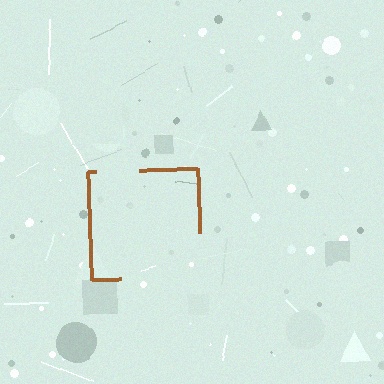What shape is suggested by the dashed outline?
The dashed outline suggests a square.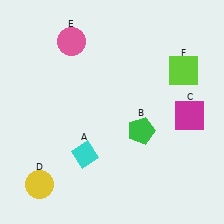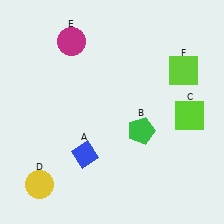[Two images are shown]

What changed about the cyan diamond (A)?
In Image 1, A is cyan. In Image 2, it changed to blue.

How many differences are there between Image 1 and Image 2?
There are 3 differences between the two images.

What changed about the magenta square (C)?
In Image 1, C is magenta. In Image 2, it changed to lime.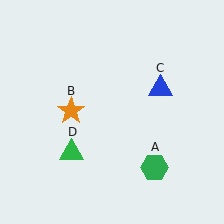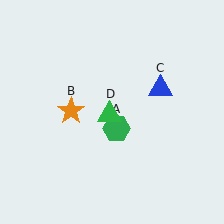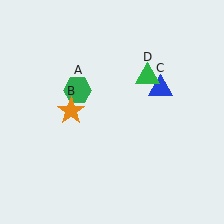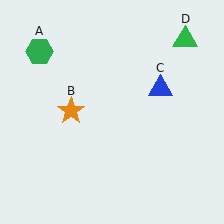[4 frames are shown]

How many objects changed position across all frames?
2 objects changed position: green hexagon (object A), green triangle (object D).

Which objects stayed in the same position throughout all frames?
Orange star (object B) and blue triangle (object C) remained stationary.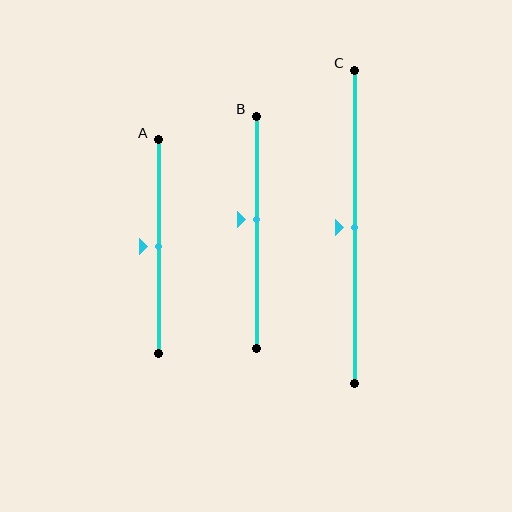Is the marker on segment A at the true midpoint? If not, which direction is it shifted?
Yes, the marker on segment A is at the true midpoint.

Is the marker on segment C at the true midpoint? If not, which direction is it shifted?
Yes, the marker on segment C is at the true midpoint.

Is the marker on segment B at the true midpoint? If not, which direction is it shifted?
No, the marker on segment B is shifted upward by about 5% of the segment length.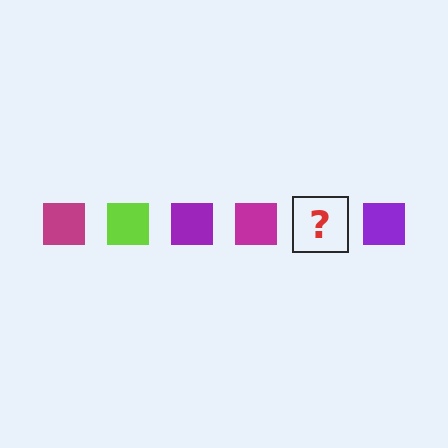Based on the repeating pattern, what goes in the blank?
The blank should be a lime square.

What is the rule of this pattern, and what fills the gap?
The rule is that the pattern cycles through magenta, lime, purple squares. The gap should be filled with a lime square.